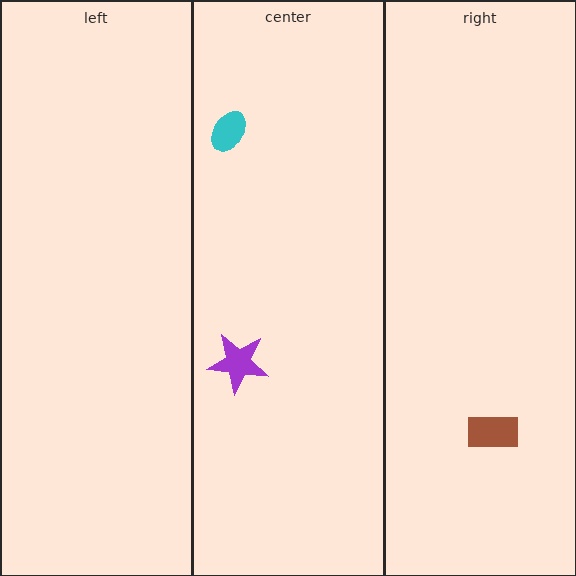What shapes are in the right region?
The brown rectangle.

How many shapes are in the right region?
1.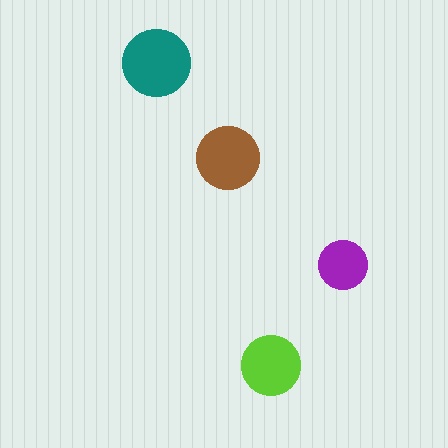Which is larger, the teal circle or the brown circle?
The teal one.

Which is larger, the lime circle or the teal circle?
The teal one.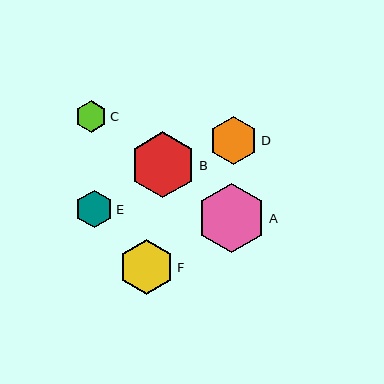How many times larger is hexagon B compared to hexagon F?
Hexagon B is approximately 1.2 times the size of hexagon F.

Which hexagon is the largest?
Hexagon A is the largest with a size of approximately 69 pixels.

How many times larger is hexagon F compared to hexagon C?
Hexagon F is approximately 1.8 times the size of hexagon C.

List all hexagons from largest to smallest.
From largest to smallest: A, B, F, D, E, C.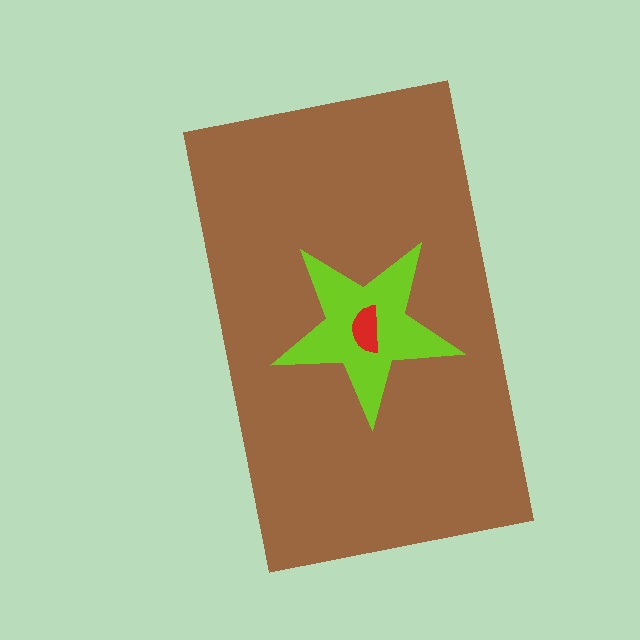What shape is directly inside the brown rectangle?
The lime star.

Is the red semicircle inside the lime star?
Yes.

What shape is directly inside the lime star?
The red semicircle.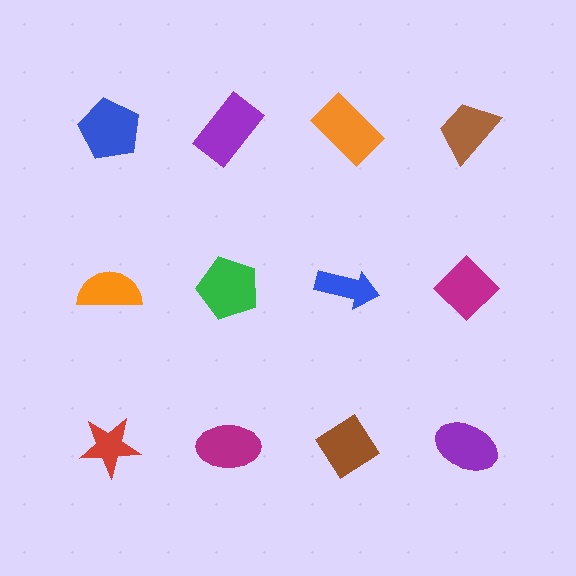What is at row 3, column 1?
A red star.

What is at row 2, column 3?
A blue arrow.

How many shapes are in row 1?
4 shapes.